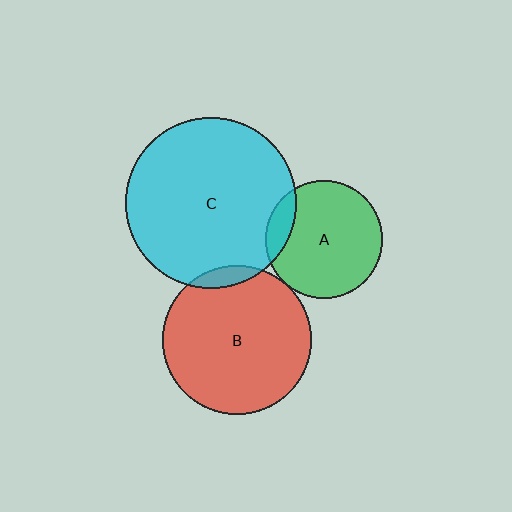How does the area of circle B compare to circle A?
Approximately 1.6 times.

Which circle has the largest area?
Circle C (cyan).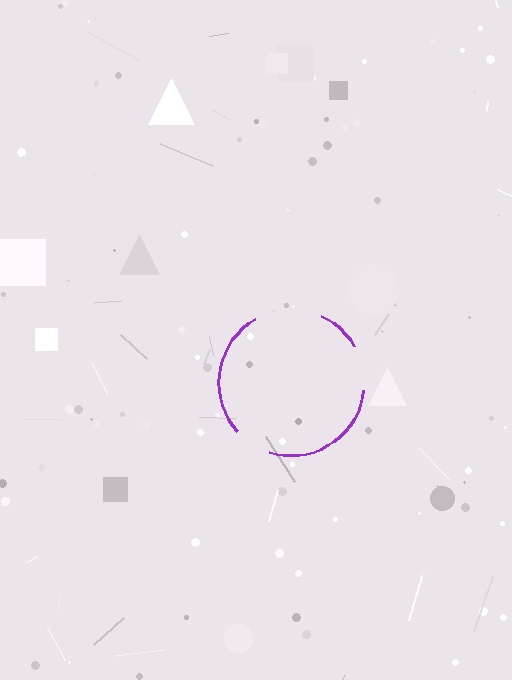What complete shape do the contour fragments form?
The contour fragments form a circle.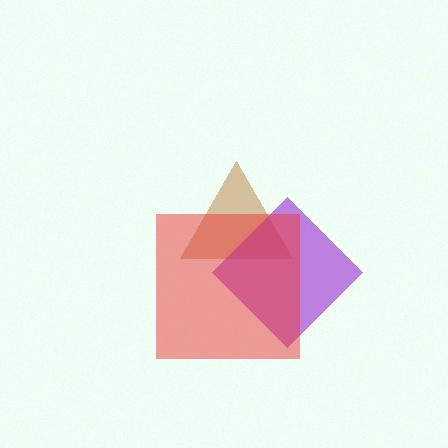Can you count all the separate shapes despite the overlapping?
Yes, there are 3 separate shapes.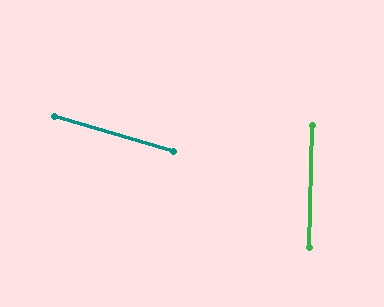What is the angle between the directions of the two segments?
Approximately 75 degrees.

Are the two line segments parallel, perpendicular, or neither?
Neither parallel nor perpendicular — they differ by about 75°.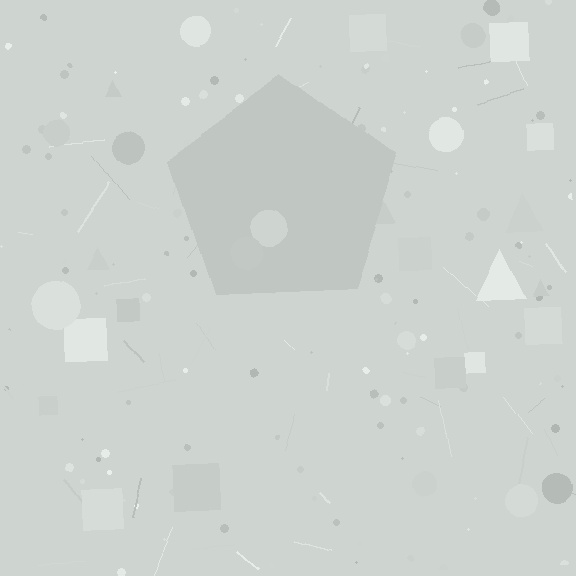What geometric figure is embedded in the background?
A pentagon is embedded in the background.